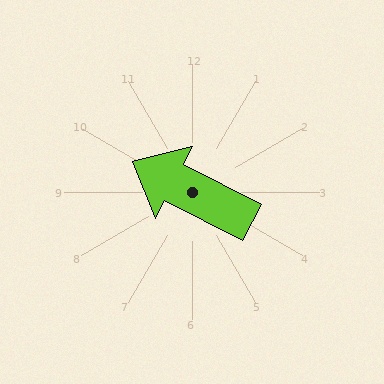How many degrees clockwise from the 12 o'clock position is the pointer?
Approximately 297 degrees.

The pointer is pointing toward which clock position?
Roughly 10 o'clock.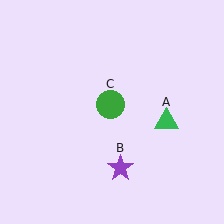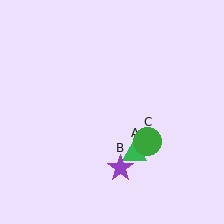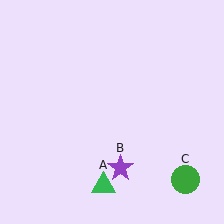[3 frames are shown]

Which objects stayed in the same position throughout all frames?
Purple star (object B) remained stationary.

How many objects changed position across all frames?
2 objects changed position: green triangle (object A), green circle (object C).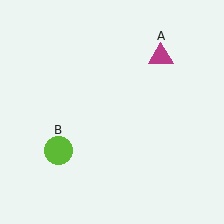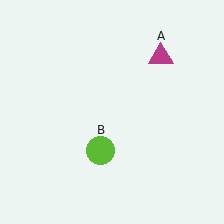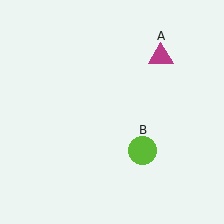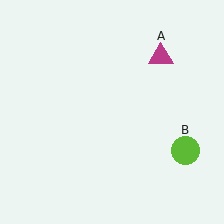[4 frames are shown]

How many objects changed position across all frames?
1 object changed position: lime circle (object B).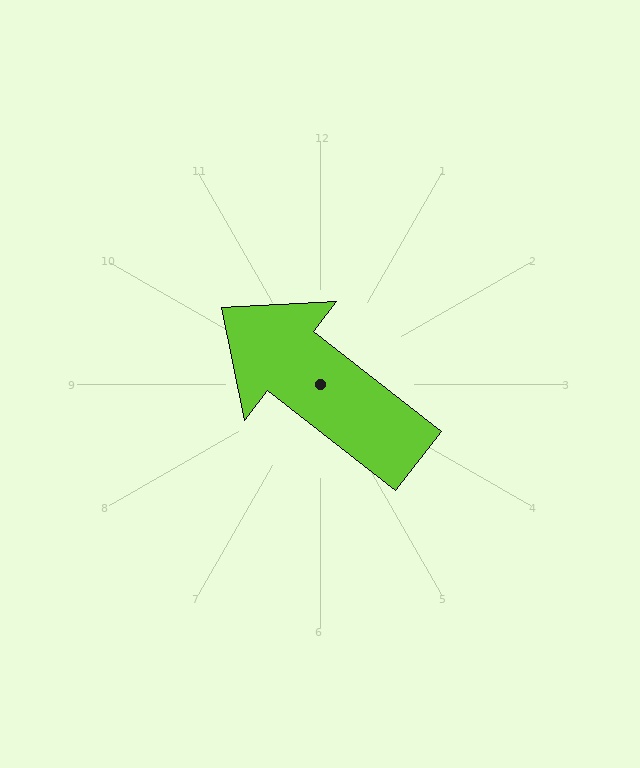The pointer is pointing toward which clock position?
Roughly 10 o'clock.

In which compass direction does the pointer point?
Northwest.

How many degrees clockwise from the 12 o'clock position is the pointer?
Approximately 308 degrees.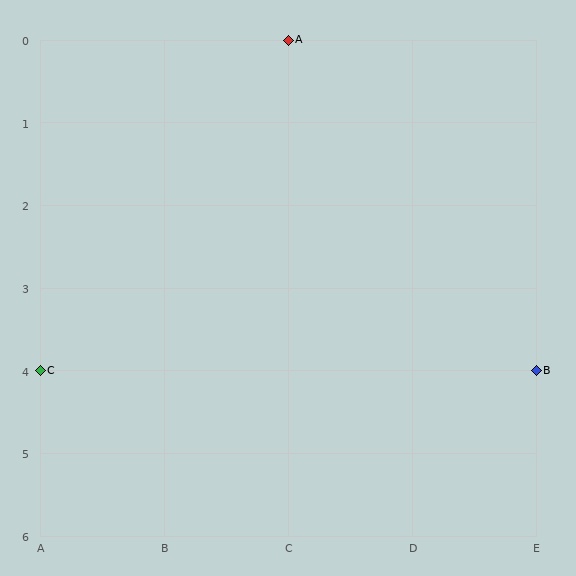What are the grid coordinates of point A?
Point A is at grid coordinates (C, 0).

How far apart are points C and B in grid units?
Points C and B are 4 columns apart.